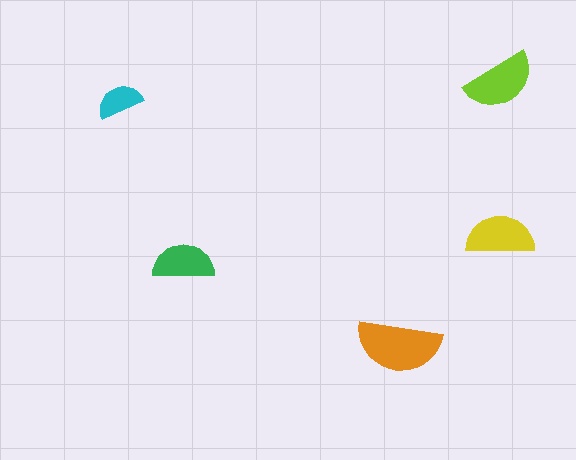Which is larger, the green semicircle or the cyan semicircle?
The green one.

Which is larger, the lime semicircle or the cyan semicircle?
The lime one.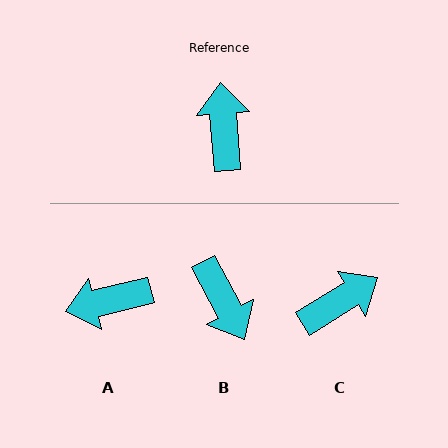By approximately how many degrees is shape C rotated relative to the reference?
Approximately 62 degrees clockwise.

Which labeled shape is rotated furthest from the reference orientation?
B, about 156 degrees away.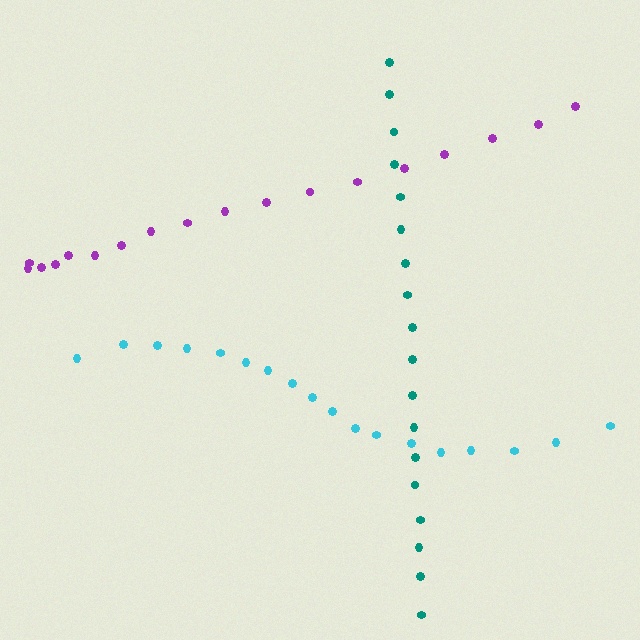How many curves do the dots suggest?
There are 3 distinct paths.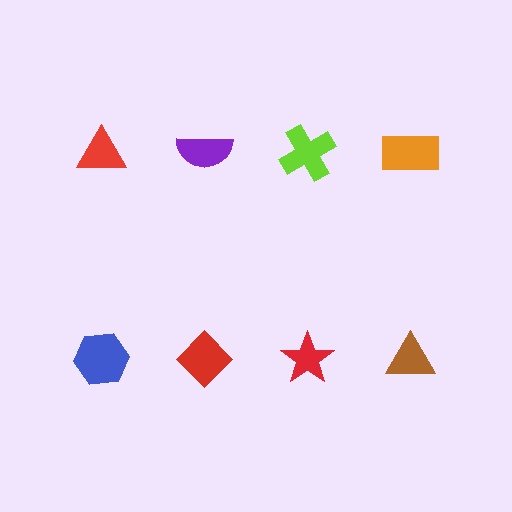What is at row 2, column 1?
A blue hexagon.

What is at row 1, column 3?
A lime cross.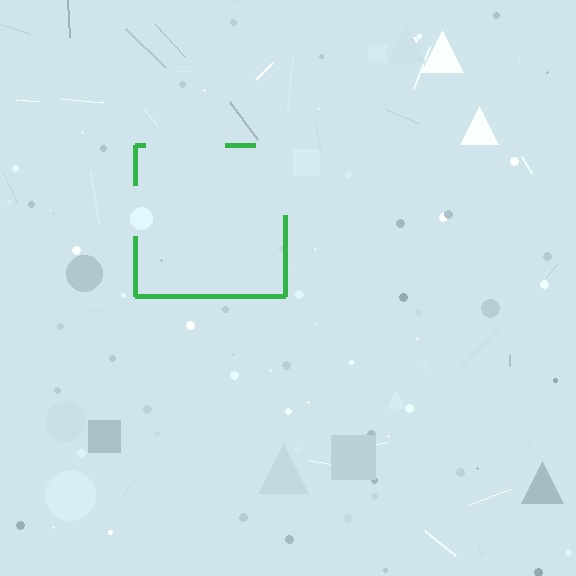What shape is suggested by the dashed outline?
The dashed outline suggests a square.